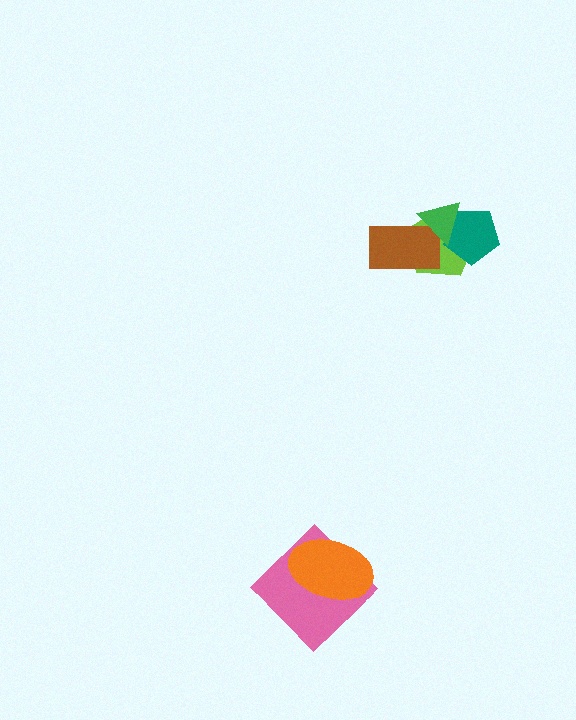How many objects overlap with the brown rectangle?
2 objects overlap with the brown rectangle.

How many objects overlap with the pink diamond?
1 object overlaps with the pink diamond.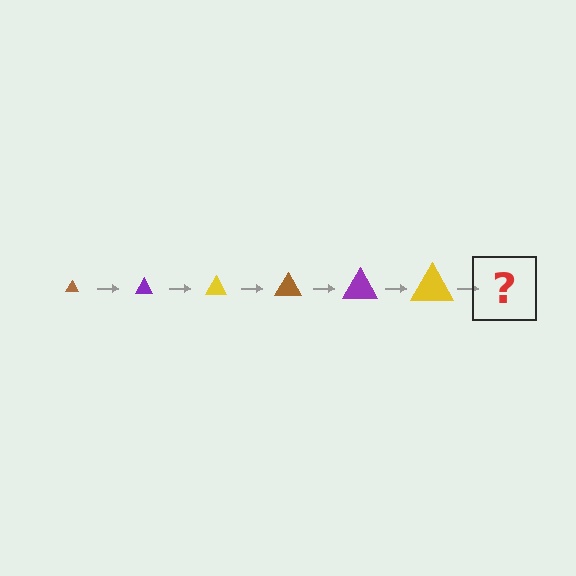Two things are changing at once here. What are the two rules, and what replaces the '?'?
The two rules are that the triangle grows larger each step and the color cycles through brown, purple, and yellow. The '?' should be a brown triangle, larger than the previous one.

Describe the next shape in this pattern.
It should be a brown triangle, larger than the previous one.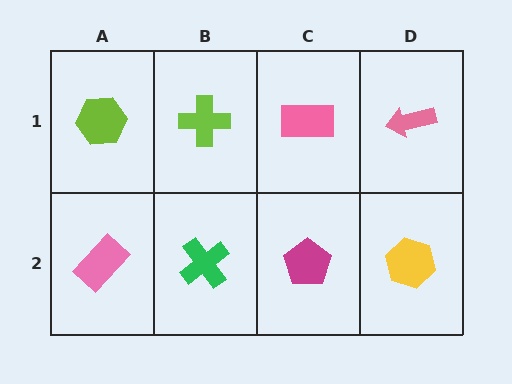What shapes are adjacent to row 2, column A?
A lime hexagon (row 1, column A), a green cross (row 2, column B).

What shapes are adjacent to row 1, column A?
A pink rectangle (row 2, column A), a lime cross (row 1, column B).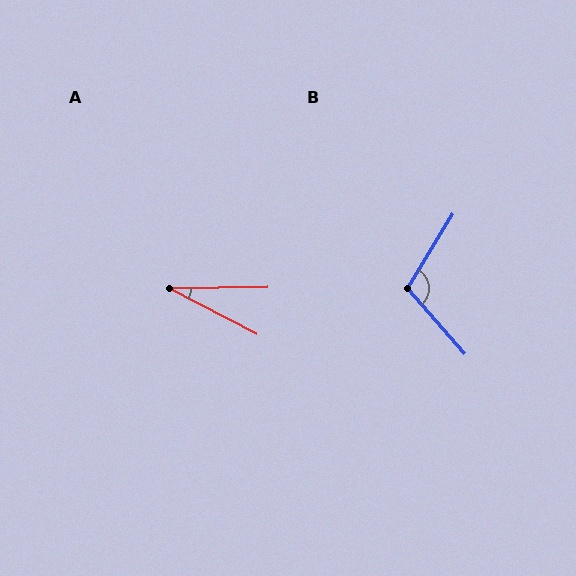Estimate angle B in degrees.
Approximately 107 degrees.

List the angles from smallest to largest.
A (28°), B (107°).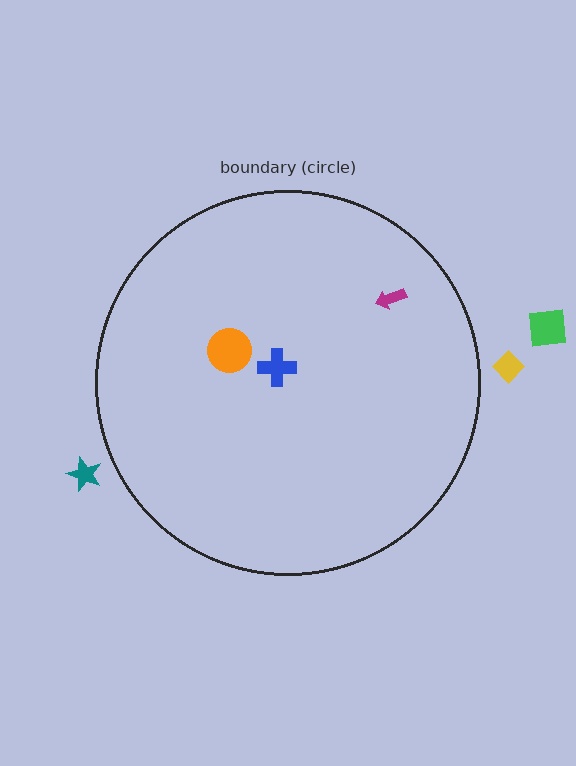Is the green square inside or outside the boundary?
Outside.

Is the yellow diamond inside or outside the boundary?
Outside.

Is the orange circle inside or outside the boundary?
Inside.